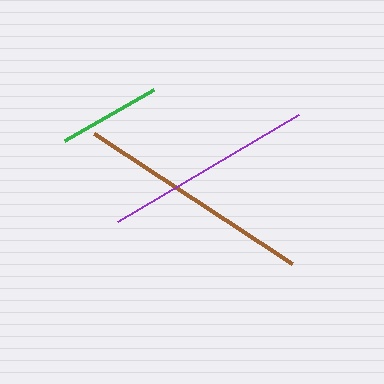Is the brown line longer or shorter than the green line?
The brown line is longer than the green line.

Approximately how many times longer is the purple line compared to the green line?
The purple line is approximately 2.1 times the length of the green line.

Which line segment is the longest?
The brown line is the longest at approximately 237 pixels.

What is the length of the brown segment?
The brown segment is approximately 237 pixels long.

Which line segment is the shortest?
The green line is the shortest at approximately 102 pixels.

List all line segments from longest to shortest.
From longest to shortest: brown, purple, green.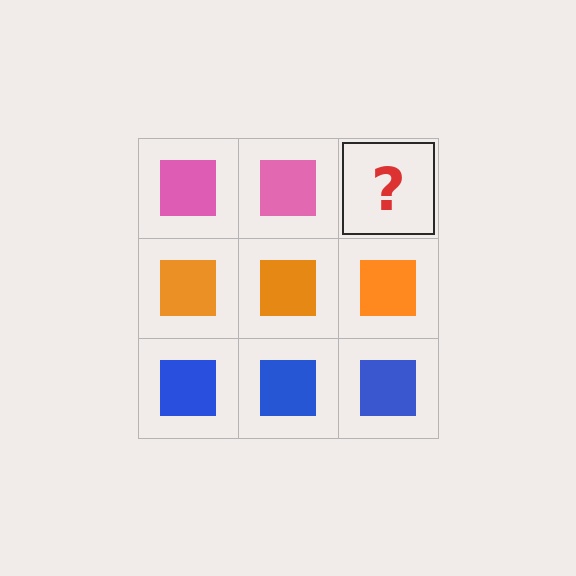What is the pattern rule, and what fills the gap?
The rule is that each row has a consistent color. The gap should be filled with a pink square.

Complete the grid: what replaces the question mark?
The question mark should be replaced with a pink square.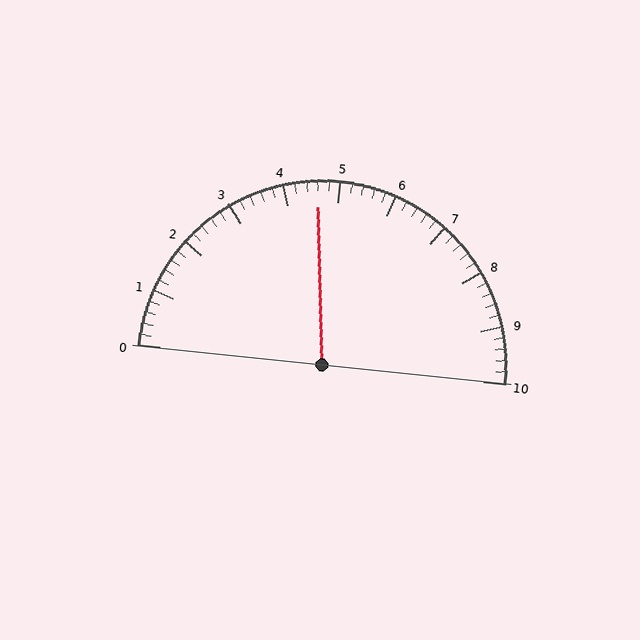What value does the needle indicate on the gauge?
The needle indicates approximately 4.6.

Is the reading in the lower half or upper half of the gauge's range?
The reading is in the lower half of the range (0 to 10).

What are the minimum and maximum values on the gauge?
The gauge ranges from 0 to 10.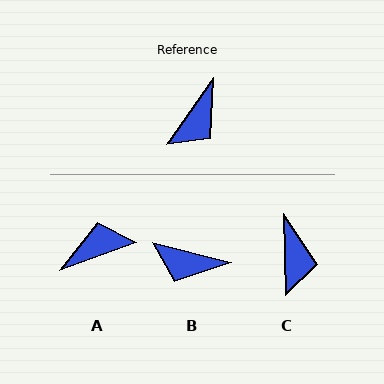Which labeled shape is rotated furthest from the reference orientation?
A, about 145 degrees away.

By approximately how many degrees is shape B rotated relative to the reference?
Approximately 69 degrees clockwise.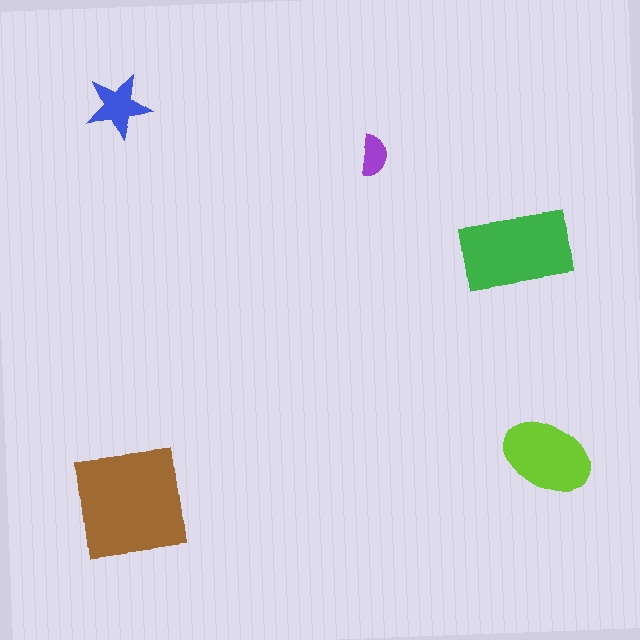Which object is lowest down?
The brown square is bottommost.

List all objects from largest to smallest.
The brown square, the green rectangle, the lime ellipse, the blue star, the purple semicircle.